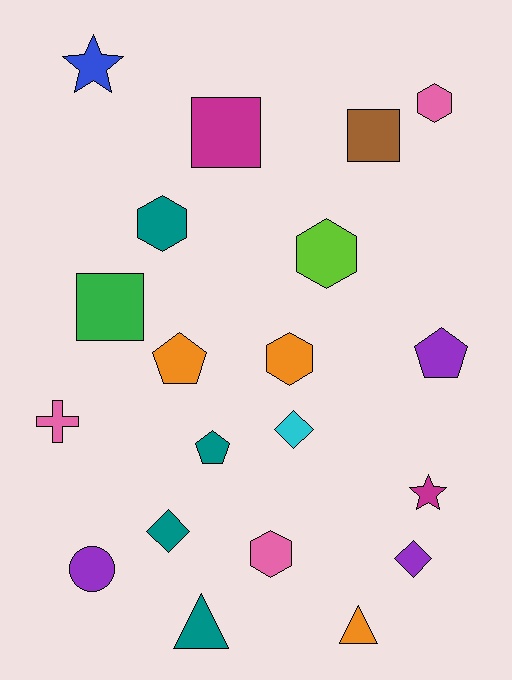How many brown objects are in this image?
There is 1 brown object.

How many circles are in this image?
There is 1 circle.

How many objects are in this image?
There are 20 objects.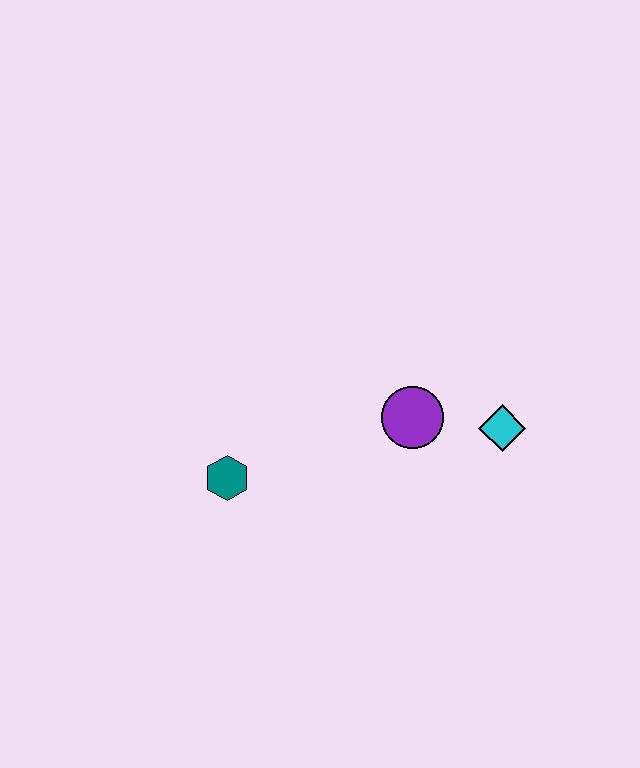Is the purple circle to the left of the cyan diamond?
Yes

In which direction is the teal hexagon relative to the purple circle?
The teal hexagon is to the left of the purple circle.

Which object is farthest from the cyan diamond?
The teal hexagon is farthest from the cyan diamond.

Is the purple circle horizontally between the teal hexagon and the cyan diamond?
Yes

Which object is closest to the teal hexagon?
The purple circle is closest to the teal hexagon.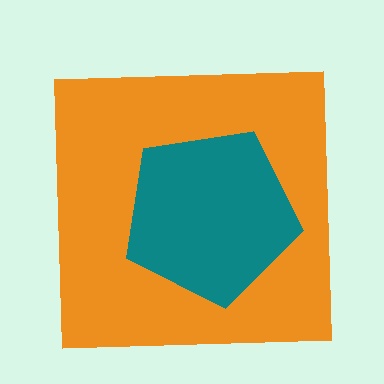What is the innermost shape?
The teal pentagon.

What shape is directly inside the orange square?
The teal pentagon.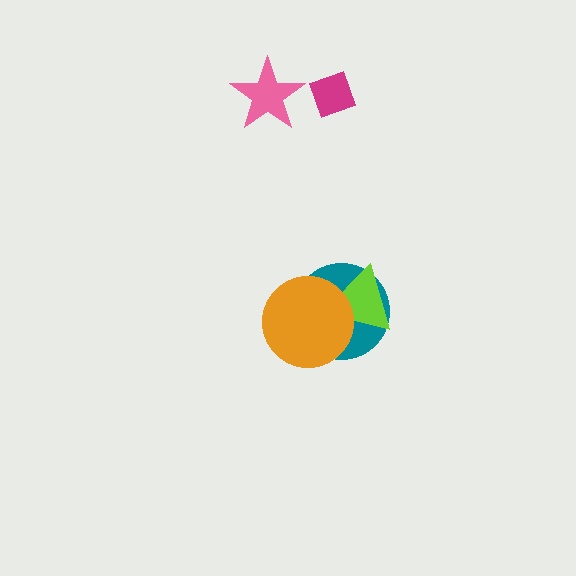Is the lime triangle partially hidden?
Yes, it is partially covered by another shape.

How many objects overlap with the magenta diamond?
0 objects overlap with the magenta diamond.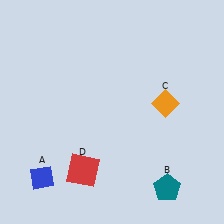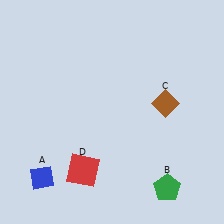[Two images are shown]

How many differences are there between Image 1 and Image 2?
There are 2 differences between the two images.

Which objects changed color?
B changed from teal to green. C changed from orange to brown.